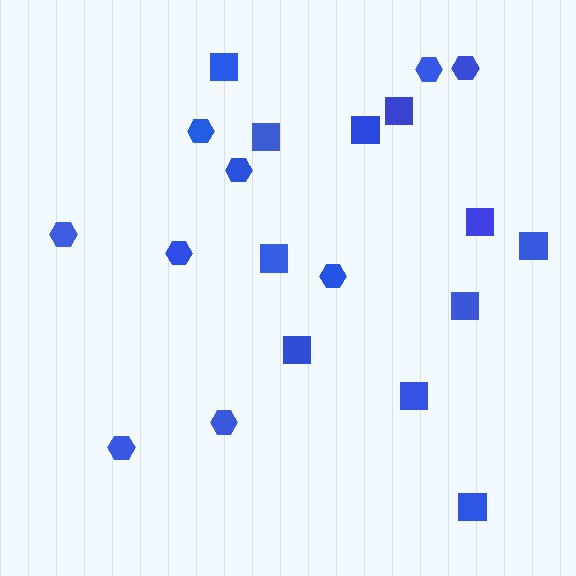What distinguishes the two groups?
There are 2 groups: one group of squares (11) and one group of hexagons (9).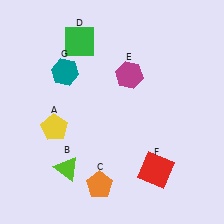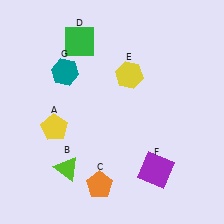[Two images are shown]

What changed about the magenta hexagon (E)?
In Image 1, E is magenta. In Image 2, it changed to yellow.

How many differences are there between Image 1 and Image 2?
There are 2 differences between the two images.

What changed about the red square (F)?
In Image 1, F is red. In Image 2, it changed to purple.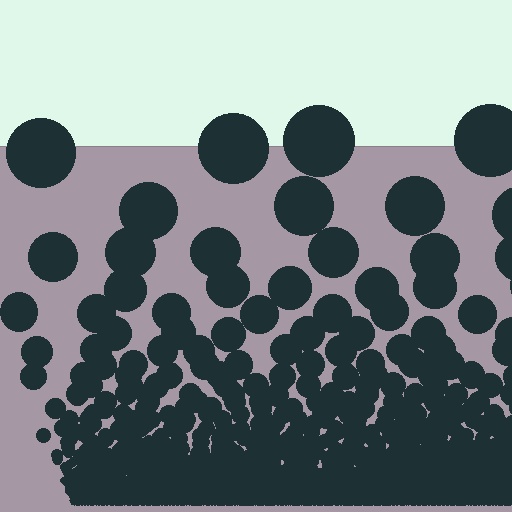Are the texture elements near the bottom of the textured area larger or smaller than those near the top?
Smaller. The gradient is inverted — elements near the bottom are smaller and denser.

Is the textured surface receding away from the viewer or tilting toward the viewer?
The surface appears to tilt toward the viewer. Texture elements get larger and sparser toward the top.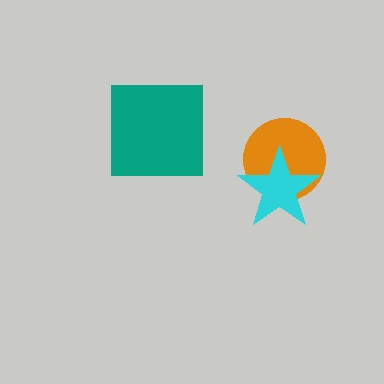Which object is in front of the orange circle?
The cyan star is in front of the orange circle.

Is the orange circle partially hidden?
Yes, it is partially covered by another shape.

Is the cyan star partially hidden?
No, no other shape covers it.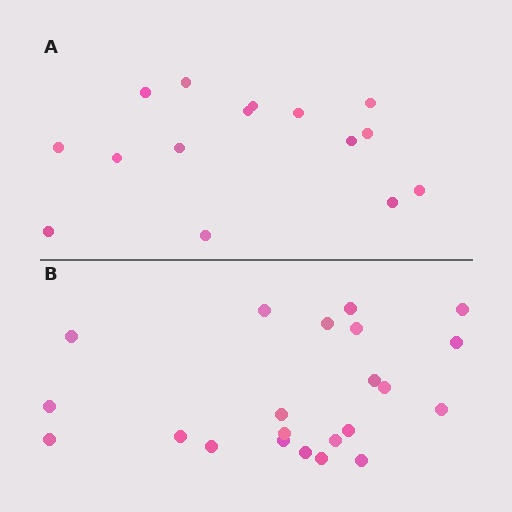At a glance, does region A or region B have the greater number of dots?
Region B (the bottom region) has more dots.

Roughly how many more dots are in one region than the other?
Region B has roughly 8 or so more dots than region A.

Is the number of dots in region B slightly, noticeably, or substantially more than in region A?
Region B has substantially more. The ratio is roughly 1.5 to 1.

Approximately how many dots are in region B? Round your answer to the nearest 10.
About 20 dots. (The exact count is 22, which rounds to 20.)